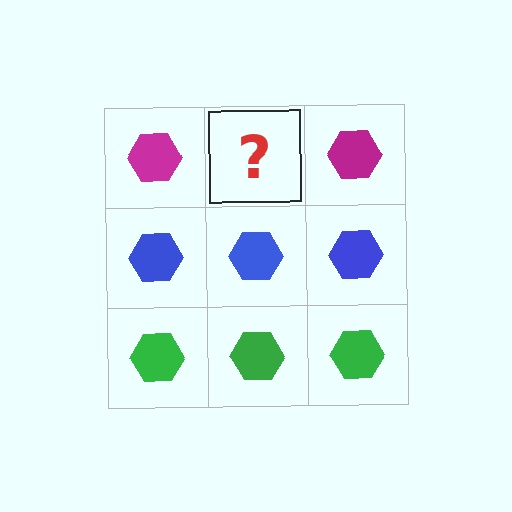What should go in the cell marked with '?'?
The missing cell should contain a magenta hexagon.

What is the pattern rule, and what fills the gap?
The rule is that each row has a consistent color. The gap should be filled with a magenta hexagon.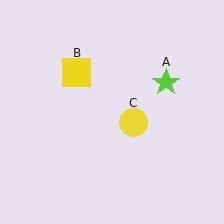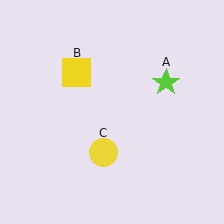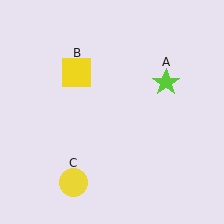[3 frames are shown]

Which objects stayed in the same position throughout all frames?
Lime star (object A) and yellow square (object B) remained stationary.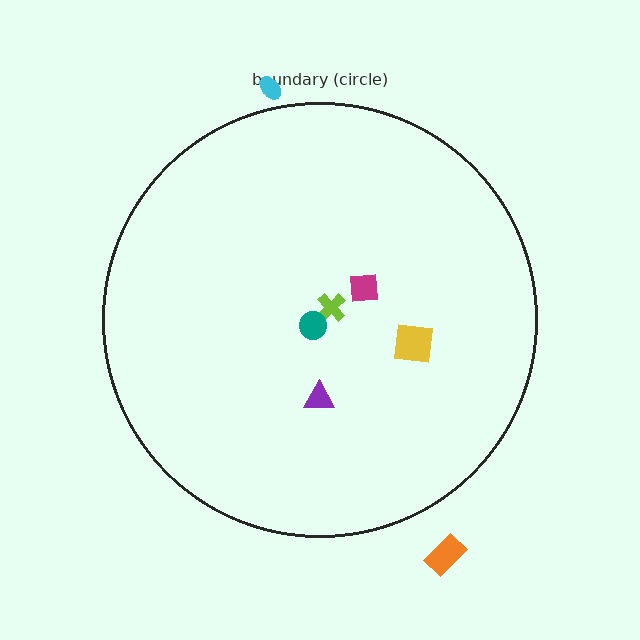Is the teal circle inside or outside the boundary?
Inside.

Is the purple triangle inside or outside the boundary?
Inside.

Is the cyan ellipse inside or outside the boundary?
Outside.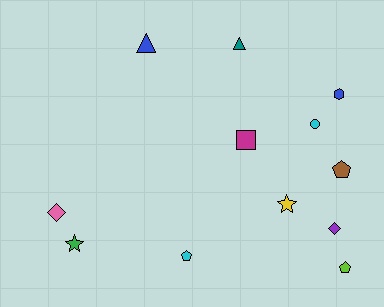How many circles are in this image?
There is 1 circle.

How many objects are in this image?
There are 12 objects.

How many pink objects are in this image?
There is 1 pink object.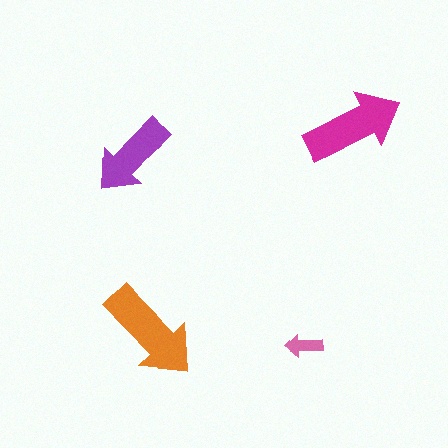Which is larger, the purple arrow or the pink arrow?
The purple one.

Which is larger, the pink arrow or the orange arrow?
The orange one.